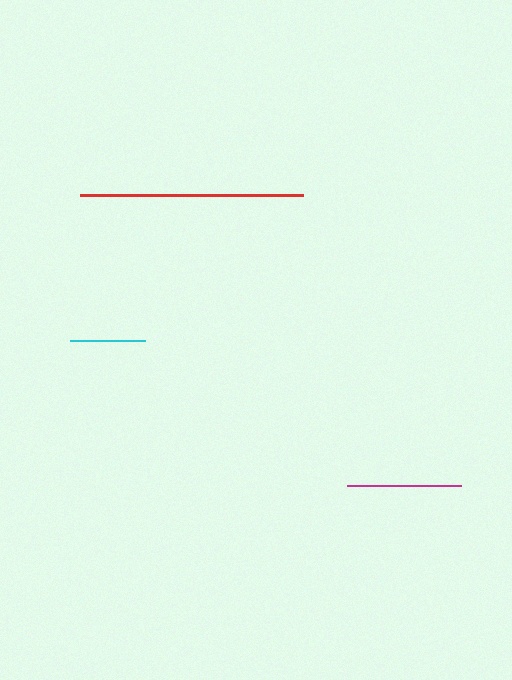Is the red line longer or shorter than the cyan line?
The red line is longer than the cyan line.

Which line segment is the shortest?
The cyan line is the shortest at approximately 75 pixels.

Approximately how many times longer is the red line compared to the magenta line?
The red line is approximately 1.9 times the length of the magenta line.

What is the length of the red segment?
The red segment is approximately 223 pixels long.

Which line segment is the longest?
The red line is the longest at approximately 223 pixels.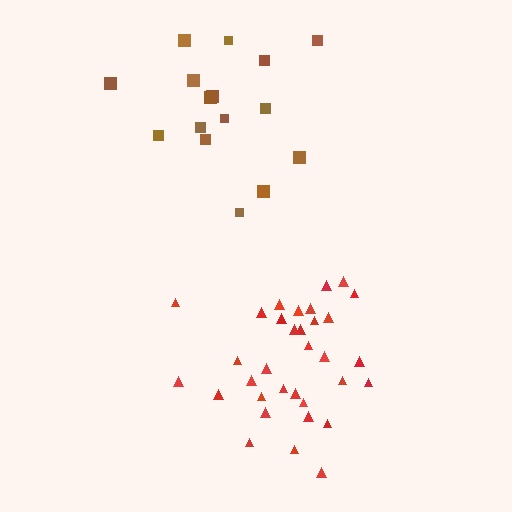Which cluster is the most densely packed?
Red.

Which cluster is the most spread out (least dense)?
Brown.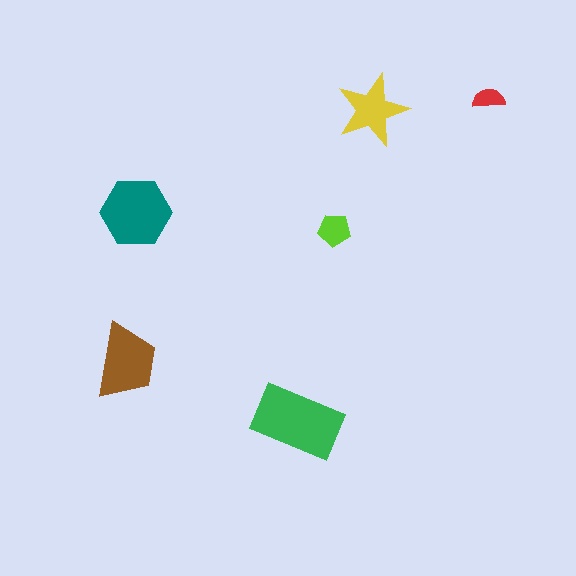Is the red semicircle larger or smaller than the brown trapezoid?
Smaller.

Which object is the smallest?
The red semicircle.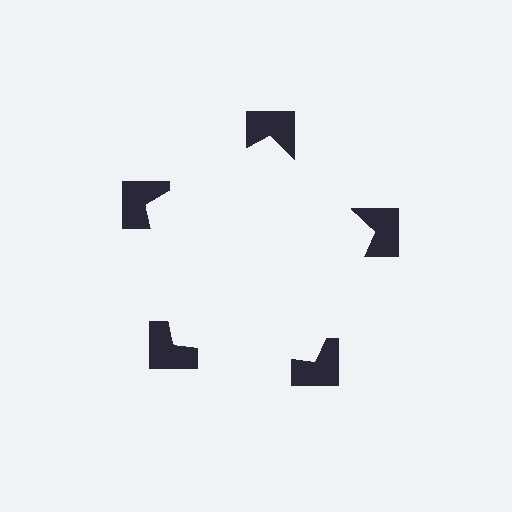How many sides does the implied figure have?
5 sides.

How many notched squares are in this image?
There are 5 — one at each vertex of the illusory pentagon.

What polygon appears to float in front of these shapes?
An illusory pentagon — its edges are inferred from the aligned wedge cuts in the notched squares, not physically drawn.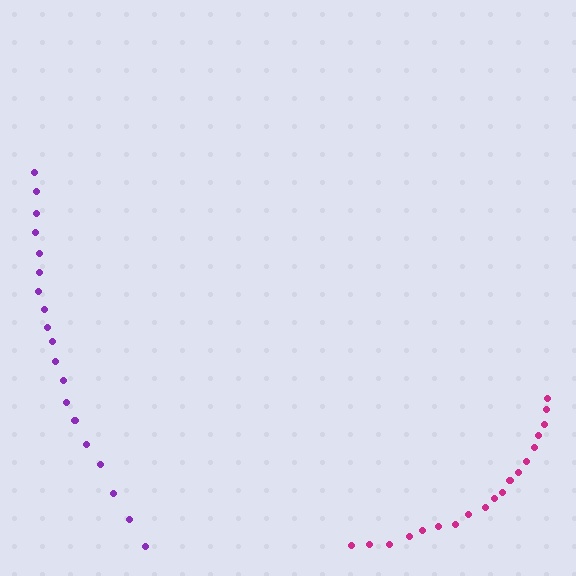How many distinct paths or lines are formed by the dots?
There are 2 distinct paths.